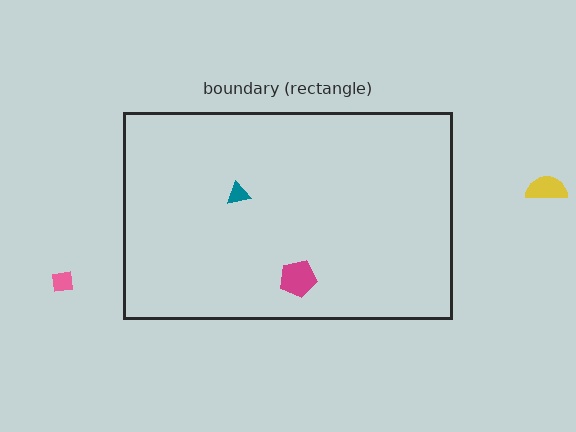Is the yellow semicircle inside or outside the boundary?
Outside.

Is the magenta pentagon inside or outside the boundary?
Inside.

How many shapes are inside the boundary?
2 inside, 2 outside.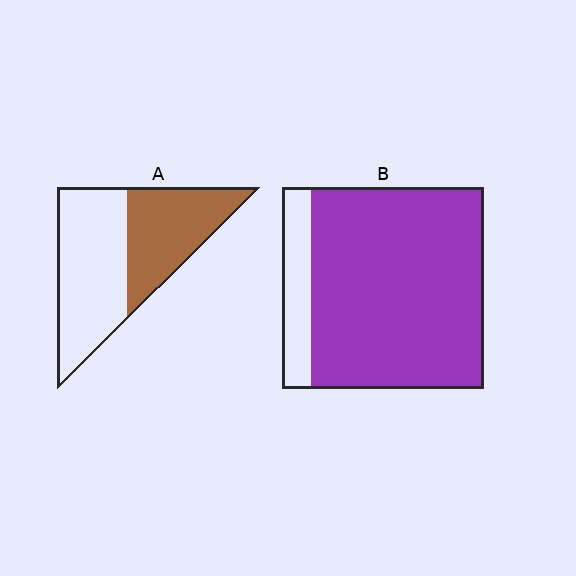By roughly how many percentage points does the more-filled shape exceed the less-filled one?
By roughly 45 percentage points (B over A).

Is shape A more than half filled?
No.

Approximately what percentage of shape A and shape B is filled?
A is approximately 45% and B is approximately 85%.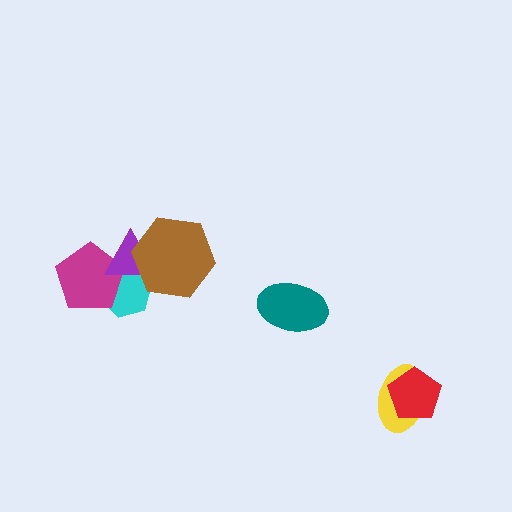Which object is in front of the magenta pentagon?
The purple triangle is in front of the magenta pentagon.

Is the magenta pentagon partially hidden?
Yes, it is partially covered by another shape.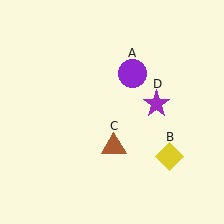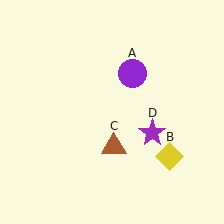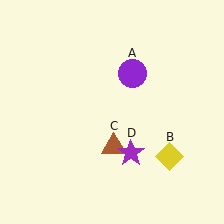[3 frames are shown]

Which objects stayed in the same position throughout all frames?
Purple circle (object A) and yellow diamond (object B) and brown triangle (object C) remained stationary.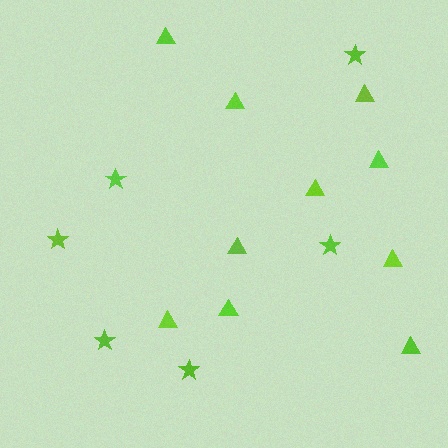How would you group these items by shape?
There are 2 groups: one group of stars (6) and one group of triangles (10).